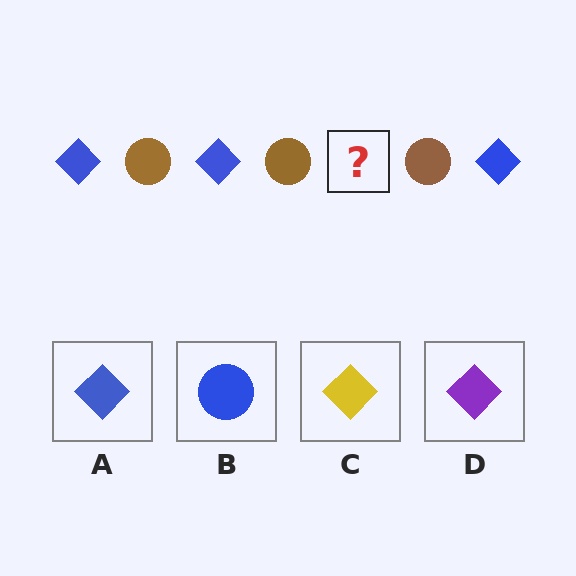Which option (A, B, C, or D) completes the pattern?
A.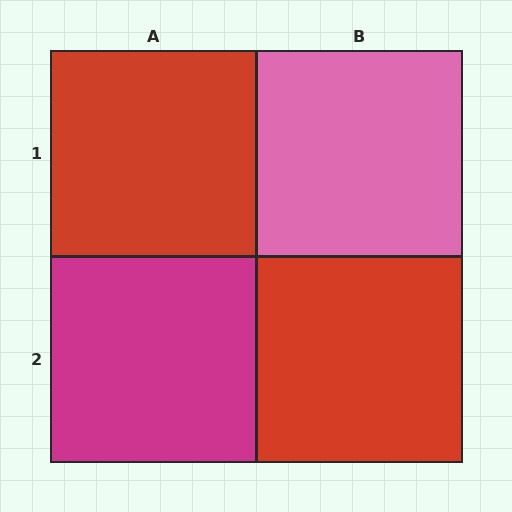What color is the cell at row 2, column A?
Magenta.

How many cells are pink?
1 cell is pink.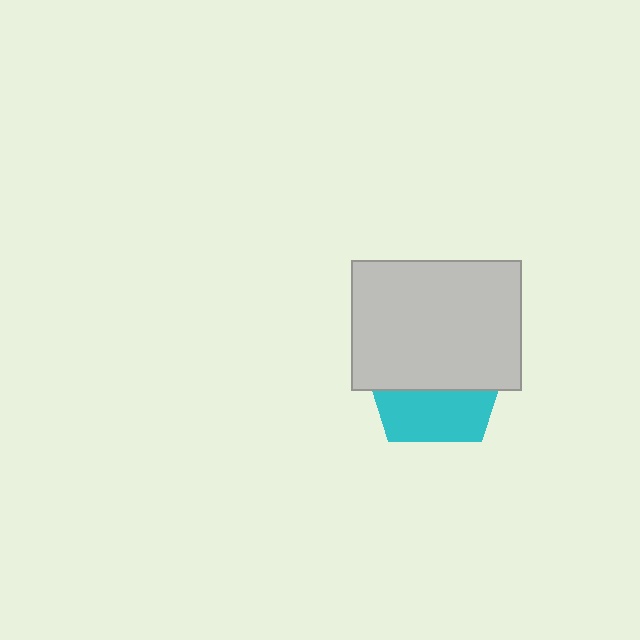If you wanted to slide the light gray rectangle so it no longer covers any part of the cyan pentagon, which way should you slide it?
Slide it up — that is the most direct way to separate the two shapes.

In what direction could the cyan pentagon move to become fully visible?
The cyan pentagon could move down. That would shift it out from behind the light gray rectangle entirely.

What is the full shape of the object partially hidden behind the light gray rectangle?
The partially hidden object is a cyan pentagon.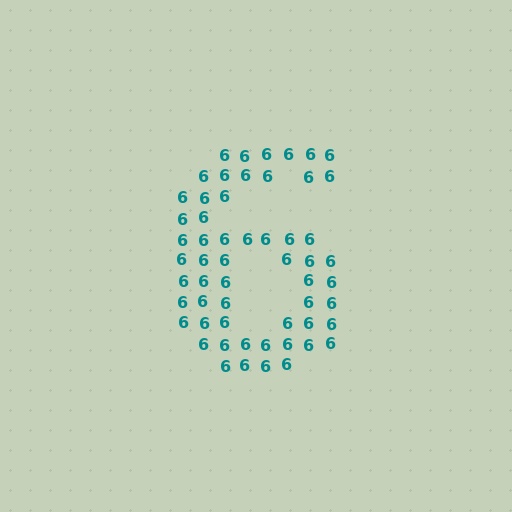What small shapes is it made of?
It is made of small digit 6's.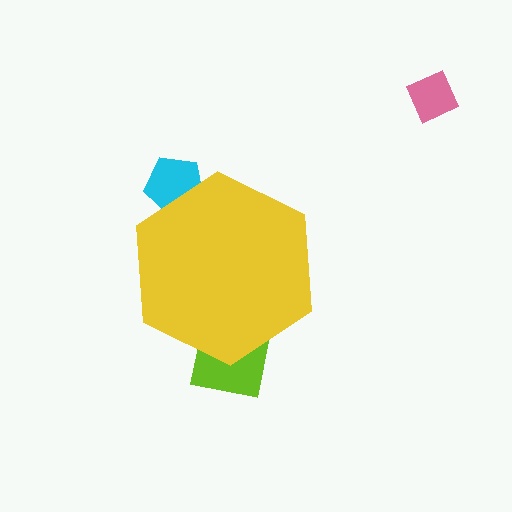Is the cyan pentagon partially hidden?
Yes, the cyan pentagon is partially hidden behind the yellow hexagon.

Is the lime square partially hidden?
Yes, the lime square is partially hidden behind the yellow hexagon.